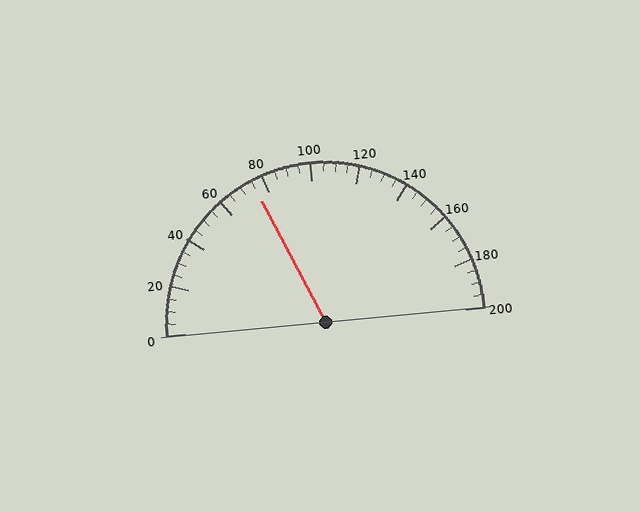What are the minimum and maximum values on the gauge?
The gauge ranges from 0 to 200.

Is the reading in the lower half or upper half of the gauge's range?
The reading is in the lower half of the range (0 to 200).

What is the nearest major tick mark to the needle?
The nearest major tick mark is 80.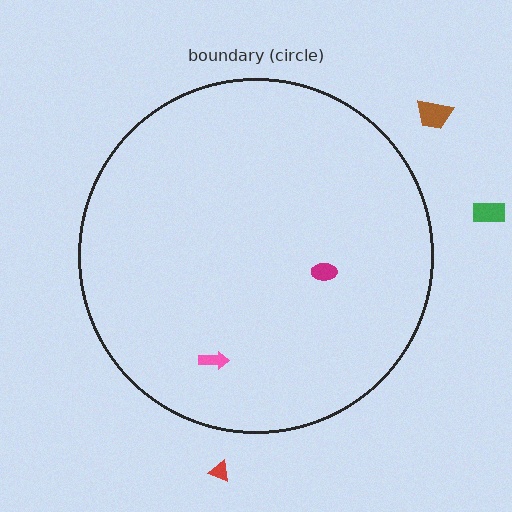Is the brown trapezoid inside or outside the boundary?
Outside.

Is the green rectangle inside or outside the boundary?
Outside.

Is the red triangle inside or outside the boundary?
Outside.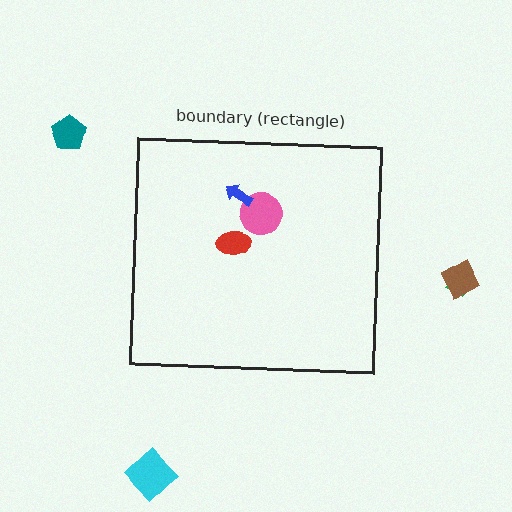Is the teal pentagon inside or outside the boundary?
Outside.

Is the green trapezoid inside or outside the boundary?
Outside.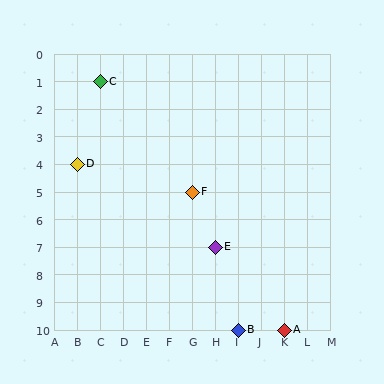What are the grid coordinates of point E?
Point E is at grid coordinates (H, 7).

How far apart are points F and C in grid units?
Points F and C are 4 columns and 4 rows apart (about 5.7 grid units diagonally).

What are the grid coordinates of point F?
Point F is at grid coordinates (G, 5).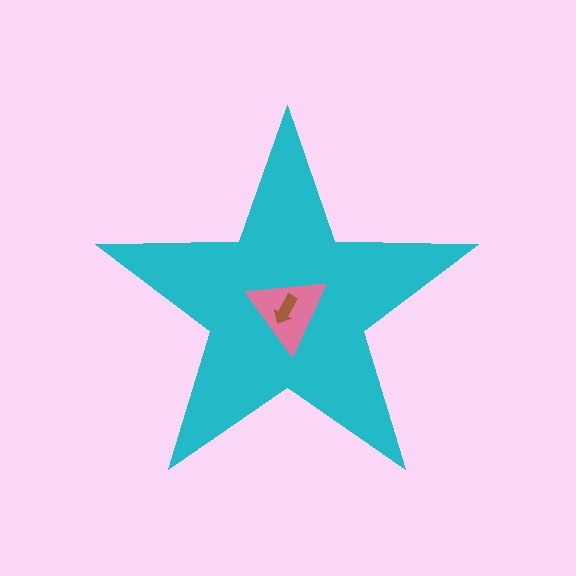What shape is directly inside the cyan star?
The pink triangle.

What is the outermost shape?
The cyan star.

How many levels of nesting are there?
3.